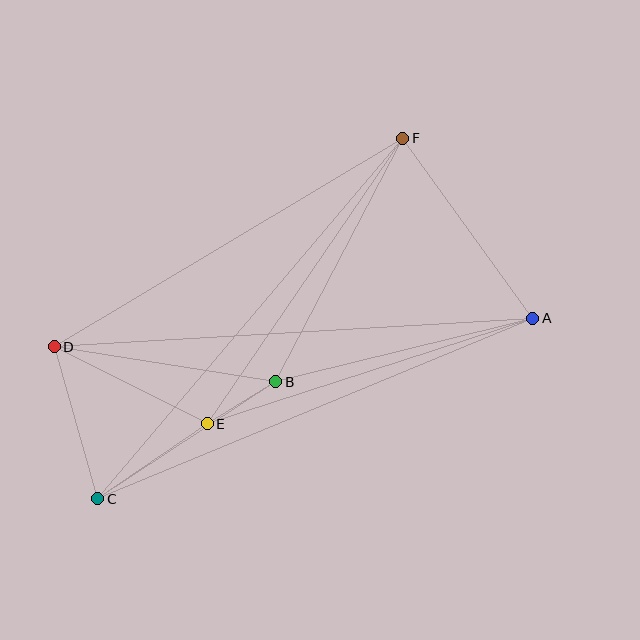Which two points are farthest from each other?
Points A and D are farthest from each other.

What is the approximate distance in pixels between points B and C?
The distance between B and C is approximately 213 pixels.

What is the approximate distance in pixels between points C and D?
The distance between C and D is approximately 158 pixels.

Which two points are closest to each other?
Points B and E are closest to each other.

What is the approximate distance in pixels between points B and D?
The distance between B and D is approximately 224 pixels.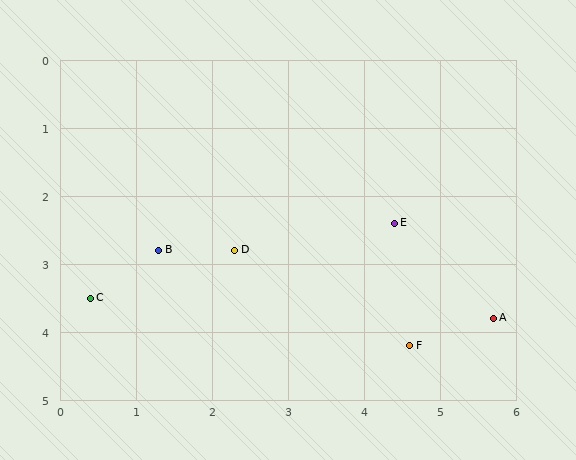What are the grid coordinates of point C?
Point C is at approximately (0.4, 3.5).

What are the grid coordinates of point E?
Point E is at approximately (4.4, 2.4).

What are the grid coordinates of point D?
Point D is at approximately (2.3, 2.8).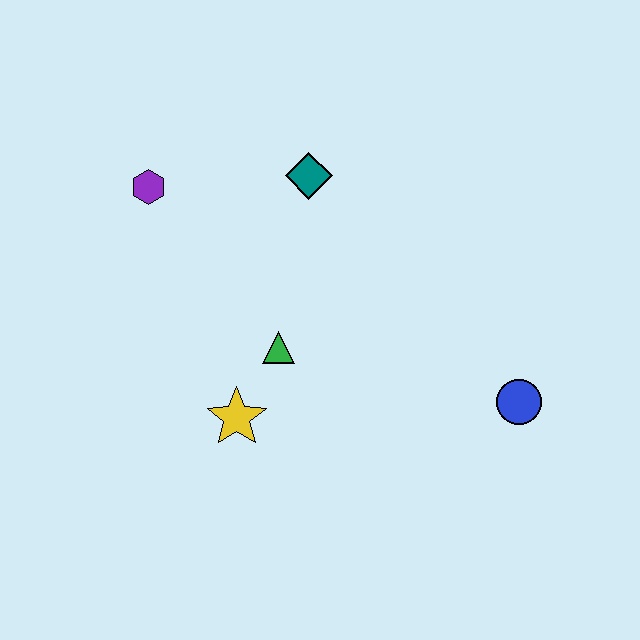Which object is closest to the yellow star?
The green triangle is closest to the yellow star.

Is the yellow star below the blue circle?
Yes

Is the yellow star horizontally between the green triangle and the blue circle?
No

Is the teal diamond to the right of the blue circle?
No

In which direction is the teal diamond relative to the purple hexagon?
The teal diamond is to the right of the purple hexagon.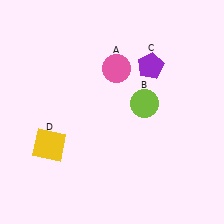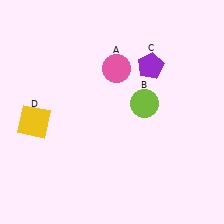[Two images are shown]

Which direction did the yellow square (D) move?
The yellow square (D) moved up.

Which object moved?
The yellow square (D) moved up.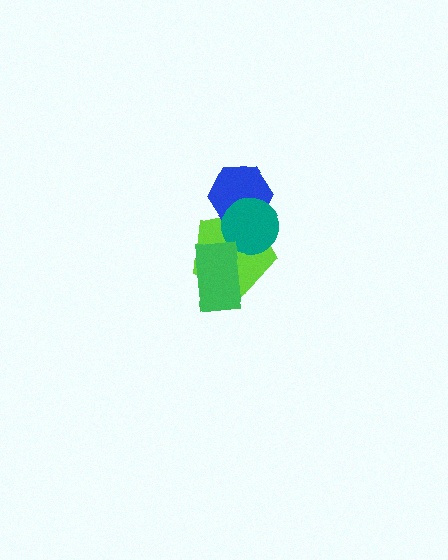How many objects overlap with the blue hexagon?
2 objects overlap with the blue hexagon.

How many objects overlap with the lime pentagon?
3 objects overlap with the lime pentagon.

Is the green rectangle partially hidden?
No, no other shape covers it.